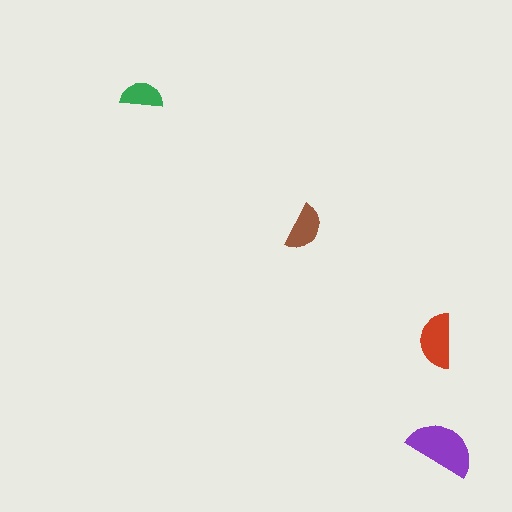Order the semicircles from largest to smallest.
the purple one, the red one, the brown one, the green one.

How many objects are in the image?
There are 4 objects in the image.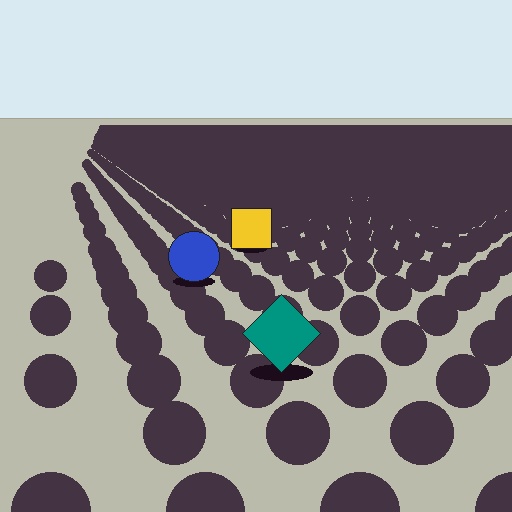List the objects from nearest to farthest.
From nearest to farthest: the teal diamond, the blue circle, the yellow square.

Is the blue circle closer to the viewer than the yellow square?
Yes. The blue circle is closer — you can tell from the texture gradient: the ground texture is coarser near it.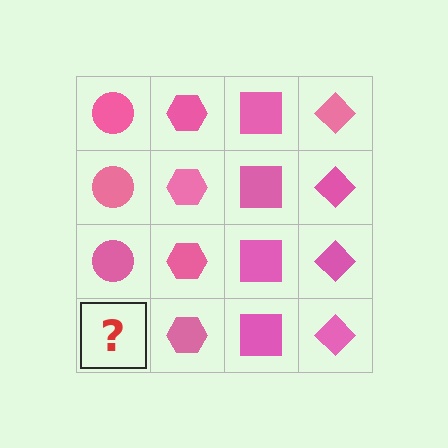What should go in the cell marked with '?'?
The missing cell should contain a pink circle.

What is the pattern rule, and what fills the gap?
The rule is that each column has a consistent shape. The gap should be filled with a pink circle.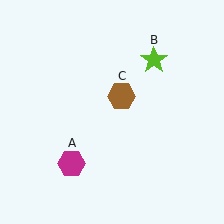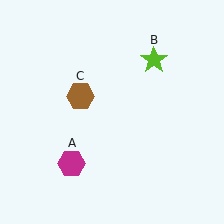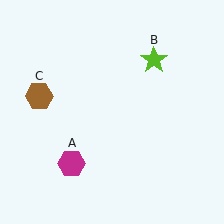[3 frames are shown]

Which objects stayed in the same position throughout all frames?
Magenta hexagon (object A) and lime star (object B) remained stationary.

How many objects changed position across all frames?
1 object changed position: brown hexagon (object C).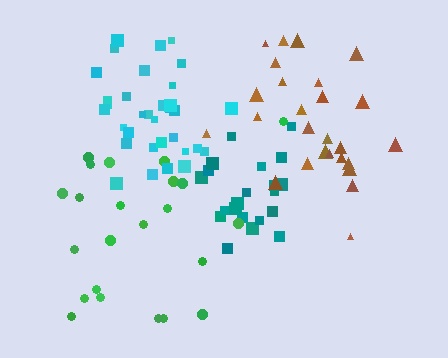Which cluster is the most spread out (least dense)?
Green.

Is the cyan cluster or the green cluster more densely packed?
Cyan.